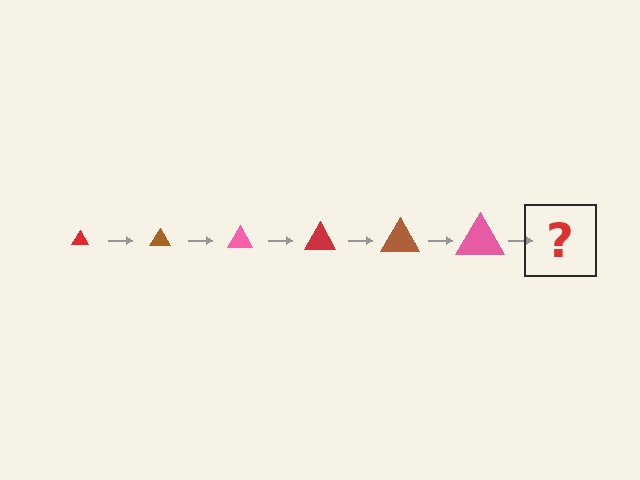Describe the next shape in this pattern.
It should be a red triangle, larger than the previous one.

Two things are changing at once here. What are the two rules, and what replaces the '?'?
The two rules are that the triangle grows larger each step and the color cycles through red, brown, and pink. The '?' should be a red triangle, larger than the previous one.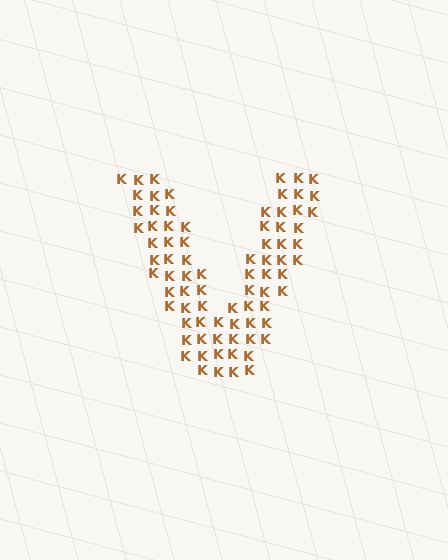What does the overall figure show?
The overall figure shows the letter V.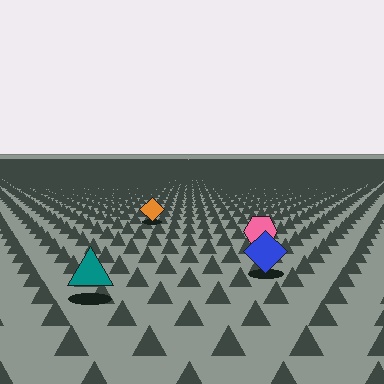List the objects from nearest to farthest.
From nearest to farthest: the teal triangle, the blue diamond, the pink hexagon, the orange diamond.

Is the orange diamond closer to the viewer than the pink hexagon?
No. The pink hexagon is closer — you can tell from the texture gradient: the ground texture is coarser near it.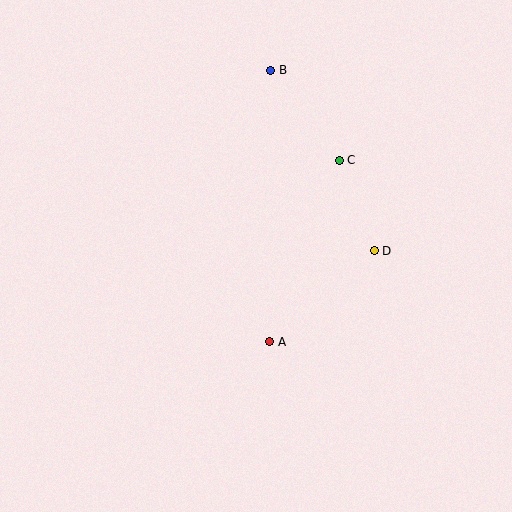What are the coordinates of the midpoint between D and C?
The midpoint between D and C is at (357, 206).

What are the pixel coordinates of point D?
Point D is at (374, 251).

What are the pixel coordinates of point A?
Point A is at (270, 342).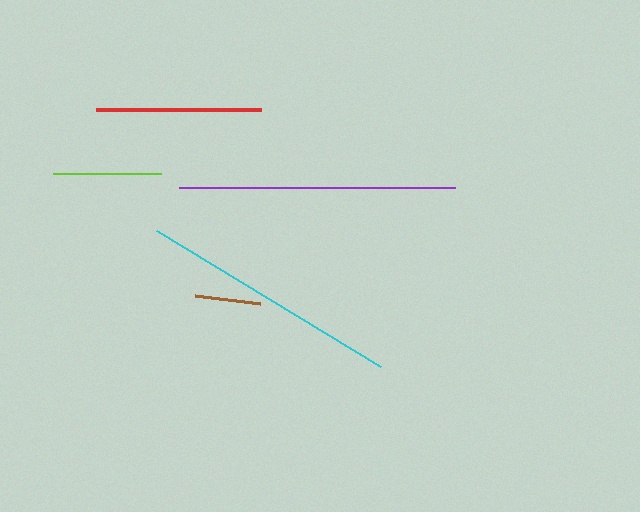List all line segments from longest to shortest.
From longest to shortest: purple, cyan, red, lime, brown.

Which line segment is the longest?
The purple line is the longest at approximately 276 pixels.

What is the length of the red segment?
The red segment is approximately 165 pixels long.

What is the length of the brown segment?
The brown segment is approximately 65 pixels long.